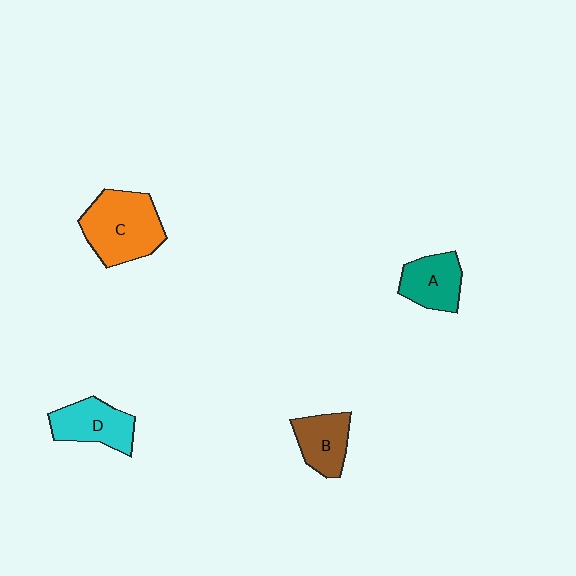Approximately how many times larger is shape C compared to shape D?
Approximately 1.5 times.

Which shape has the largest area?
Shape C (orange).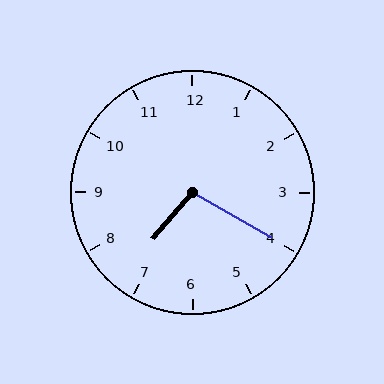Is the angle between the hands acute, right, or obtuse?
It is obtuse.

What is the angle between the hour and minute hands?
Approximately 100 degrees.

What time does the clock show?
7:20.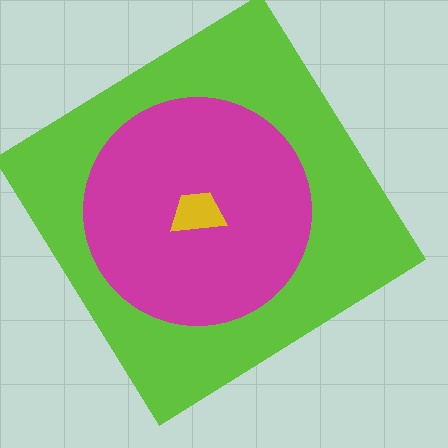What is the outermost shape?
The lime diamond.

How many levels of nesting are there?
3.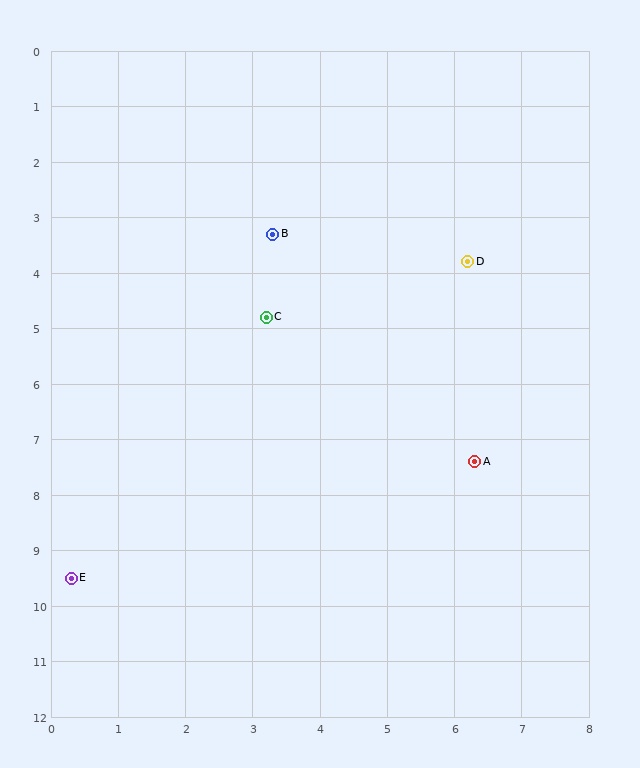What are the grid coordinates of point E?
Point E is at approximately (0.3, 9.5).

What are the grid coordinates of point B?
Point B is at approximately (3.3, 3.3).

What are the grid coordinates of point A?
Point A is at approximately (6.3, 7.4).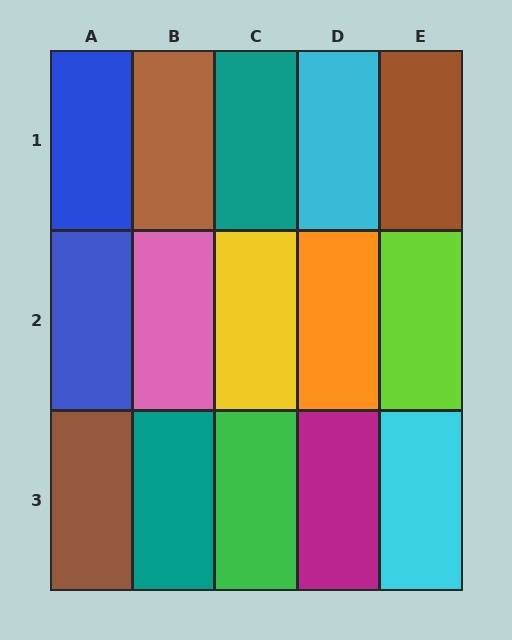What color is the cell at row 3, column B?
Teal.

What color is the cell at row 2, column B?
Pink.